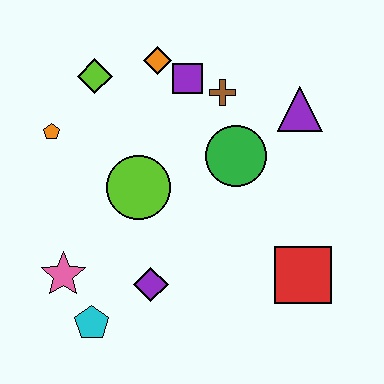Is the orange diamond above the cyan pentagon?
Yes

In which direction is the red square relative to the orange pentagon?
The red square is to the right of the orange pentagon.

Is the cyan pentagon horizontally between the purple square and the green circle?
No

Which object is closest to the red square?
The green circle is closest to the red square.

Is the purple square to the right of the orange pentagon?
Yes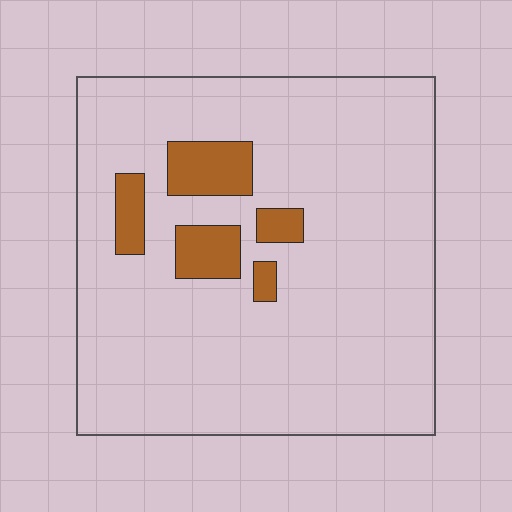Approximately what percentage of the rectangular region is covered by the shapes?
Approximately 10%.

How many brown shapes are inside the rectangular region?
5.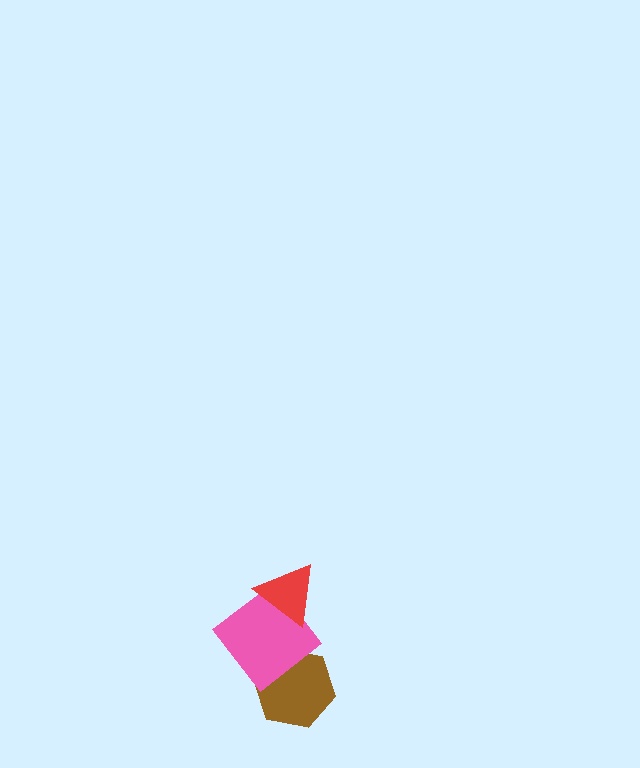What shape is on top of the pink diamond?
The red triangle is on top of the pink diamond.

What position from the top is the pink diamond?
The pink diamond is 2nd from the top.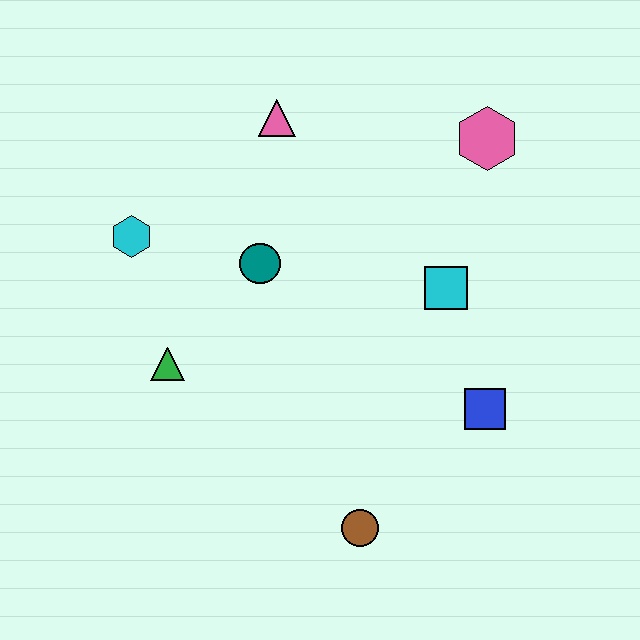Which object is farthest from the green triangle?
The pink hexagon is farthest from the green triangle.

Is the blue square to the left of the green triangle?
No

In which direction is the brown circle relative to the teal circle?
The brown circle is below the teal circle.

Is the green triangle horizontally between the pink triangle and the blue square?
No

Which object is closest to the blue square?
The cyan square is closest to the blue square.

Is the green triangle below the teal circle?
Yes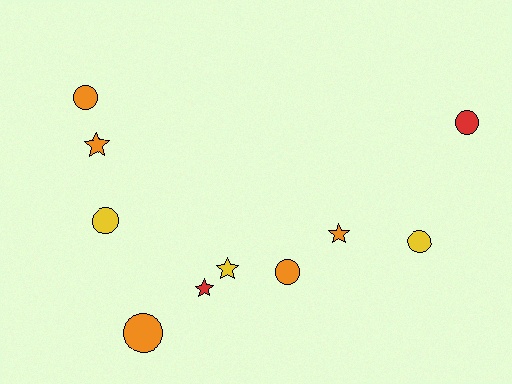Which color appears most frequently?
Orange, with 5 objects.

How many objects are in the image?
There are 10 objects.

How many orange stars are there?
There are 2 orange stars.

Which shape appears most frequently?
Circle, with 6 objects.